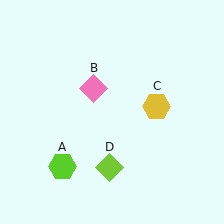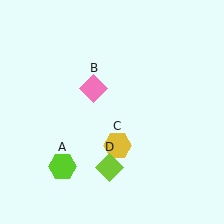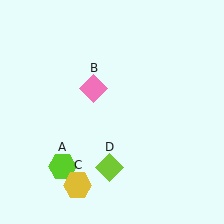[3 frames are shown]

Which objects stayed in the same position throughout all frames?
Lime hexagon (object A) and pink diamond (object B) and lime diamond (object D) remained stationary.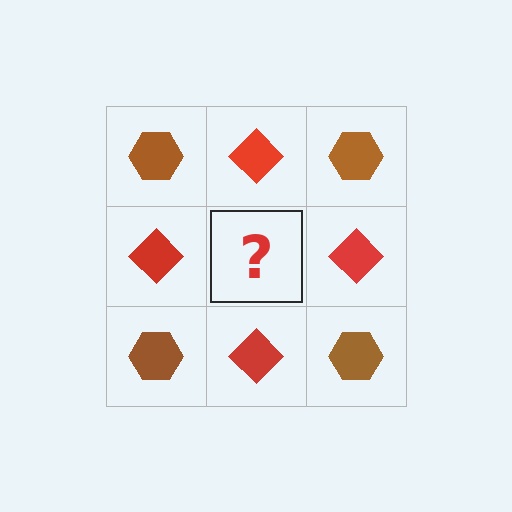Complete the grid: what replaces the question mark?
The question mark should be replaced with a brown hexagon.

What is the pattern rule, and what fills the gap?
The rule is that it alternates brown hexagon and red diamond in a checkerboard pattern. The gap should be filled with a brown hexagon.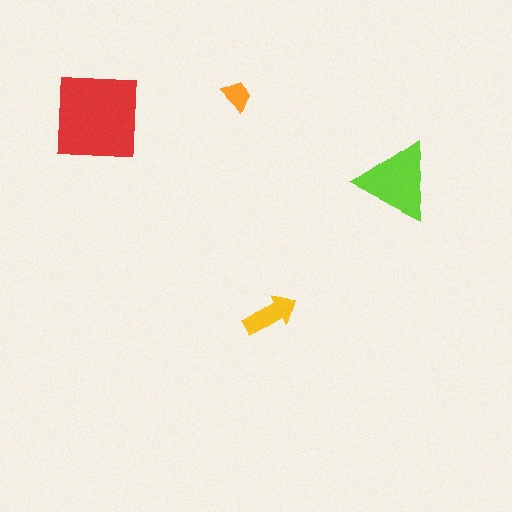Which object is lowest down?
The yellow arrow is bottommost.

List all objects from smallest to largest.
The orange trapezoid, the yellow arrow, the lime triangle, the red square.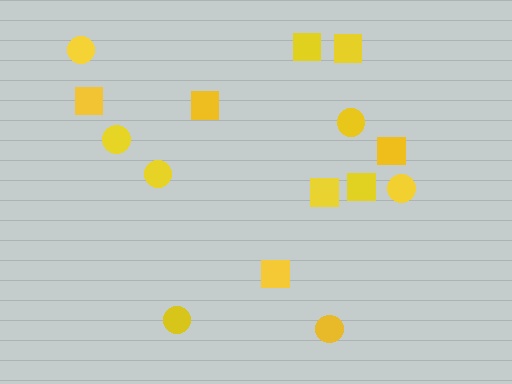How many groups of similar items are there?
There are 2 groups: one group of squares (8) and one group of circles (7).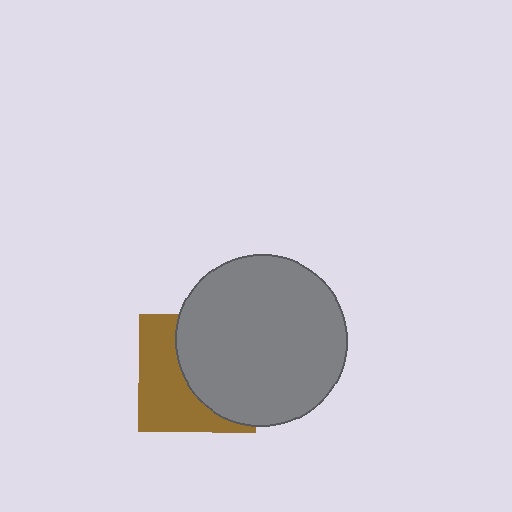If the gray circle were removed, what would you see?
You would see the complete brown square.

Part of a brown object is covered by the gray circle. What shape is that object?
It is a square.